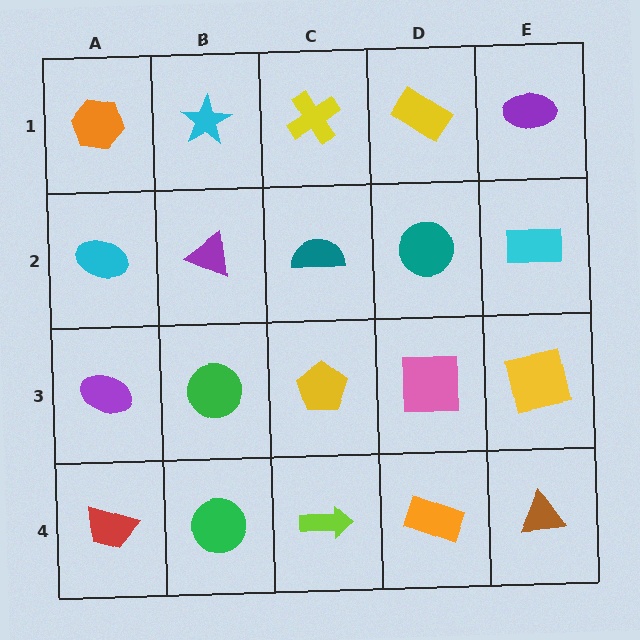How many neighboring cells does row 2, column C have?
4.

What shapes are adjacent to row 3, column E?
A cyan rectangle (row 2, column E), a brown triangle (row 4, column E), a pink square (row 3, column D).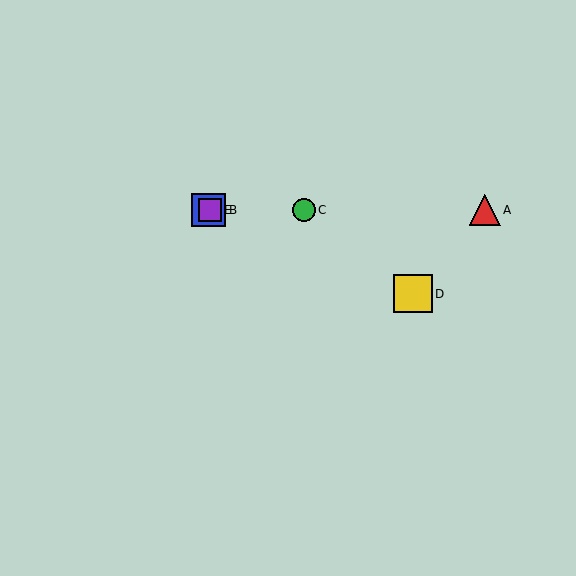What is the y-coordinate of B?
Object B is at y≈210.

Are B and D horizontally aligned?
No, B is at y≈210 and D is at y≈294.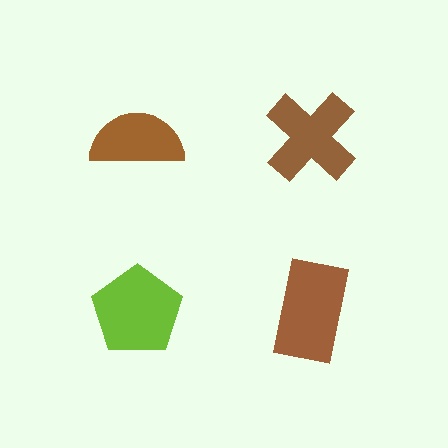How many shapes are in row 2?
2 shapes.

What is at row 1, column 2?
A brown cross.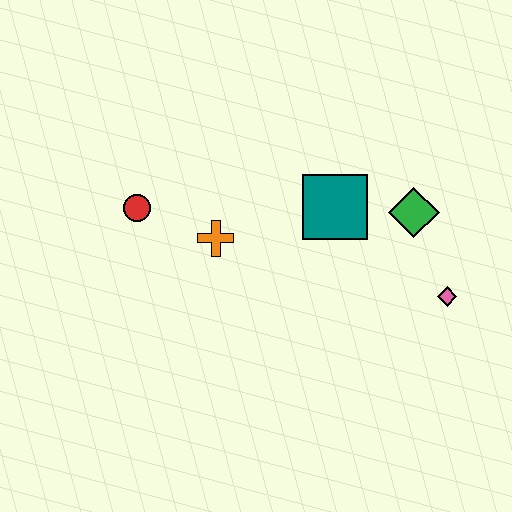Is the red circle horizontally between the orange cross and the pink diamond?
No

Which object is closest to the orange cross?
The red circle is closest to the orange cross.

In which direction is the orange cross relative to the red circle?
The orange cross is to the right of the red circle.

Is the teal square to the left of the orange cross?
No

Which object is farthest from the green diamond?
The red circle is farthest from the green diamond.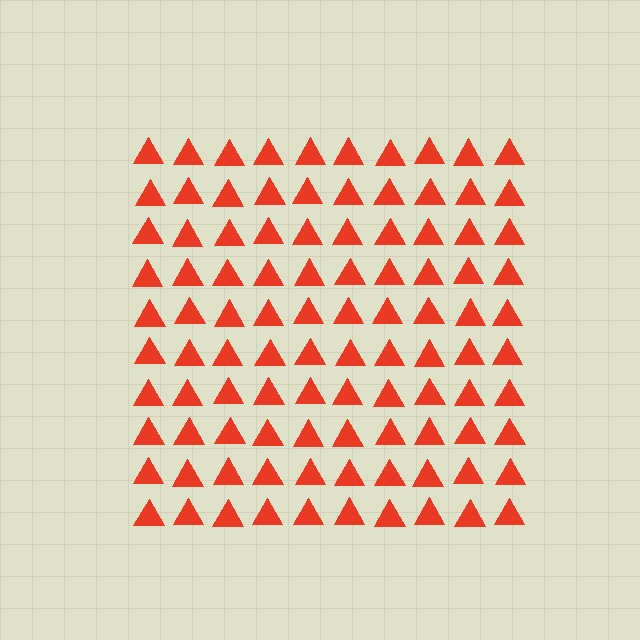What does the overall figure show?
The overall figure shows a square.